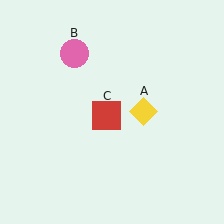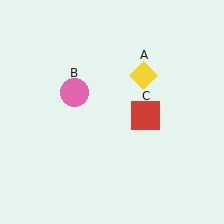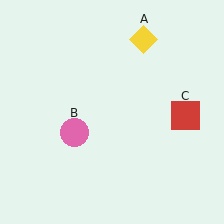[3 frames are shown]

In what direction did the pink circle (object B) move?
The pink circle (object B) moved down.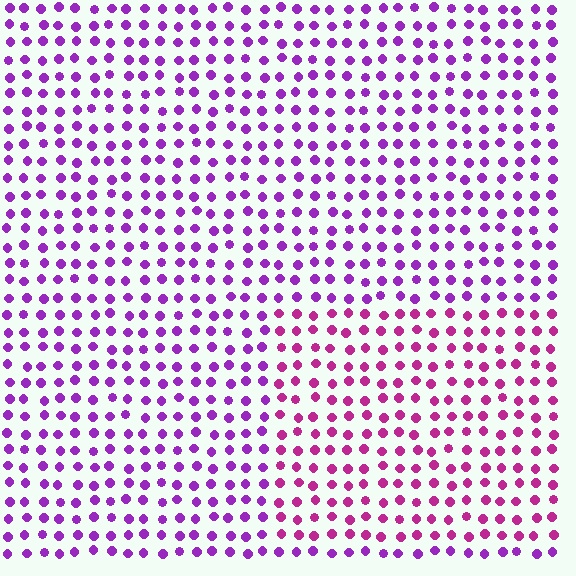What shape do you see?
I see a rectangle.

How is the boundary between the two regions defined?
The boundary is defined purely by a slight shift in hue (about 32 degrees). Spacing, size, and orientation are identical on both sides.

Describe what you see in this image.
The image is filled with small purple elements in a uniform arrangement. A rectangle-shaped region is visible where the elements are tinted to a slightly different hue, forming a subtle color boundary.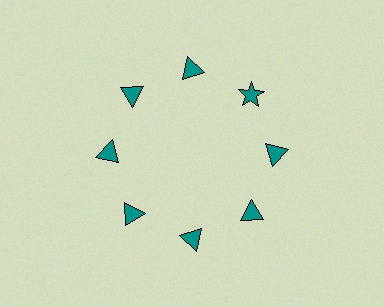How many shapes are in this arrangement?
There are 8 shapes arranged in a ring pattern.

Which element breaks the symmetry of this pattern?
The teal star at roughly the 2 o'clock position breaks the symmetry. All other shapes are teal triangles.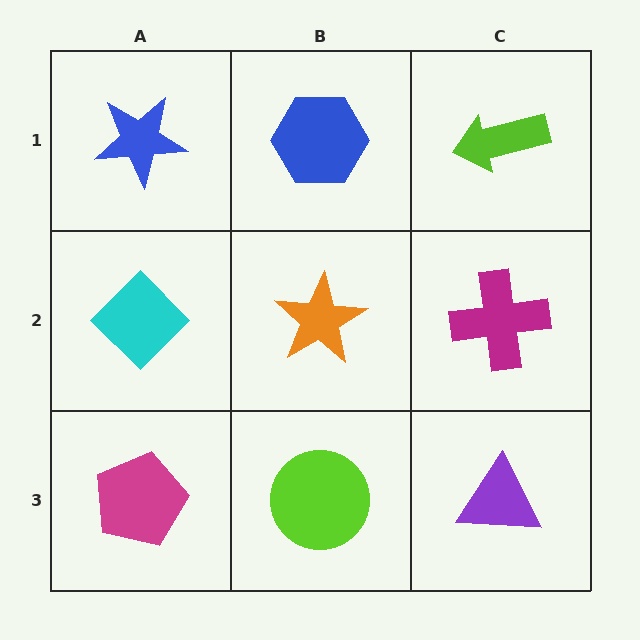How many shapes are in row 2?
3 shapes.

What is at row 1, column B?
A blue hexagon.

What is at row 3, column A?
A magenta pentagon.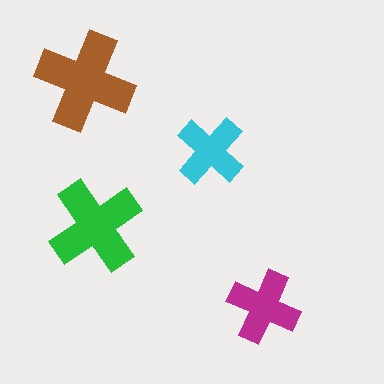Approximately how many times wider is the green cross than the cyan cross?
About 1.5 times wider.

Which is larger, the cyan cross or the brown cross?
The brown one.